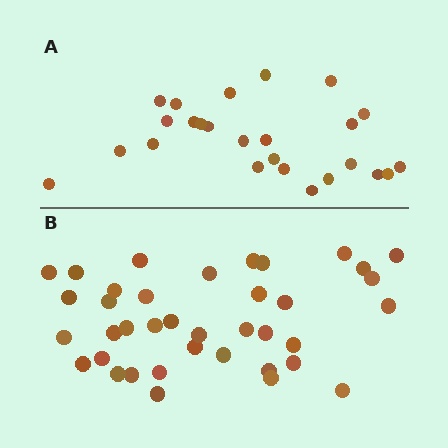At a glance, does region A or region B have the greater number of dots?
Region B (the bottom region) has more dots.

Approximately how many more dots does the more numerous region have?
Region B has approximately 15 more dots than region A.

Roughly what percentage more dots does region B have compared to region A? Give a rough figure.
About 50% more.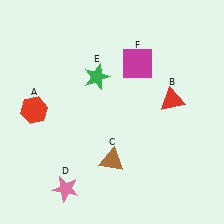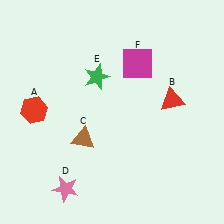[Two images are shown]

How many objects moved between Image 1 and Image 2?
1 object moved between the two images.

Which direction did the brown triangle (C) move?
The brown triangle (C) moved left.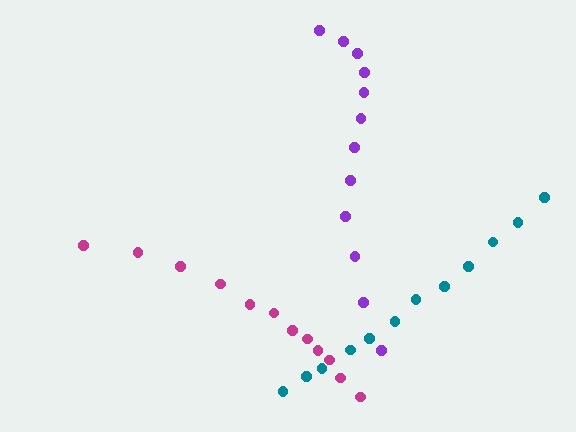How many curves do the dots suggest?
There are 3 distinct paths.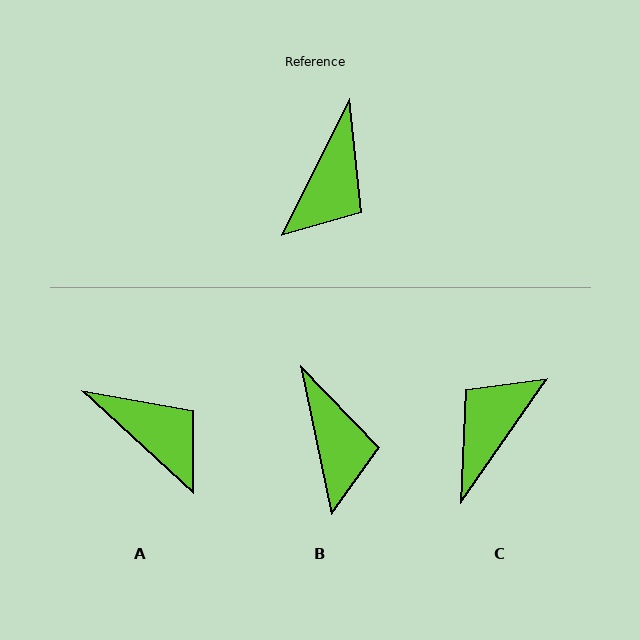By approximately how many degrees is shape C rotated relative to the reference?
Approximately 171 degrees counter-clockwise.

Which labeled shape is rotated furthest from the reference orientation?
C, about 171 degrees away.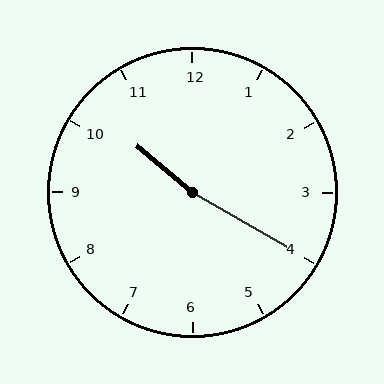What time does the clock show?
10:20.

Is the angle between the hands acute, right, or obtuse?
It is obtuse.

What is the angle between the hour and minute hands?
Approximately 170 degrees.